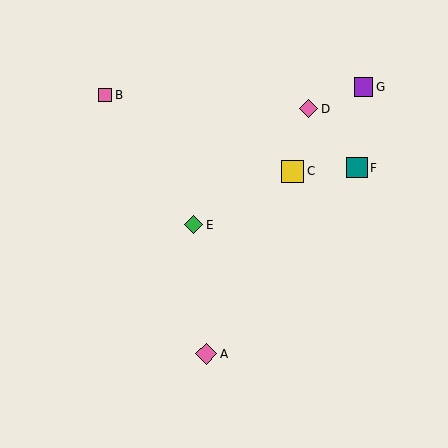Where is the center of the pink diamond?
The center of the pink diamond is at (206, 354).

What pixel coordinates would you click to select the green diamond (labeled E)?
Click at (194, 225) to select the green diamond E.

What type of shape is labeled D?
Shape D is a pink diamond.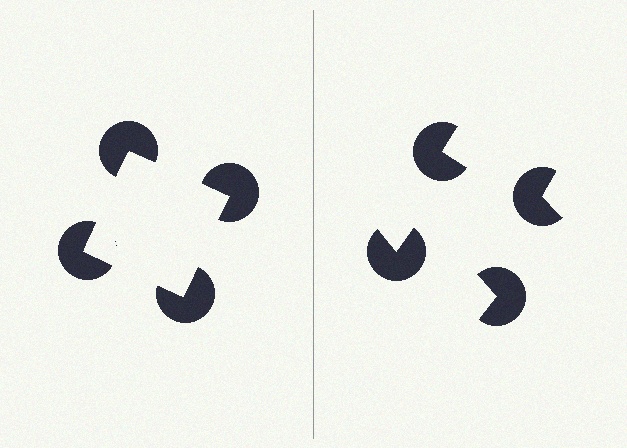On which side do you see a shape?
An illusory square appears on the left side. On the right side the wedge cuts are rotated, so no coherent shape forms.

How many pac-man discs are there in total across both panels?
8 — 4 on each side.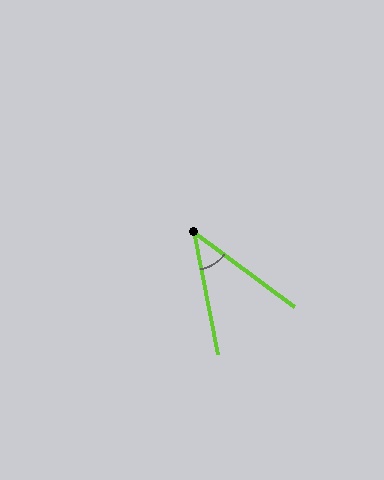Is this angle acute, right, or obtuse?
It is acute.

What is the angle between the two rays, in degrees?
Approximately 42 degrees.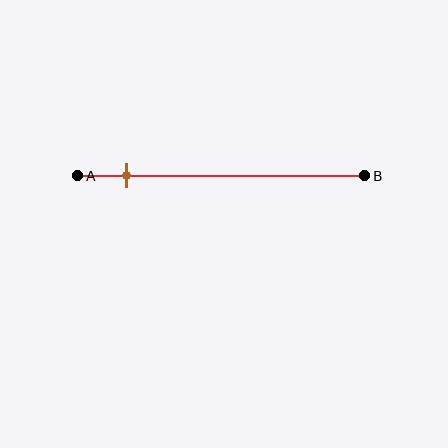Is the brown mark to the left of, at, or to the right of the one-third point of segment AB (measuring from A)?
The brown mark is to the left of the one-third point of segment AB.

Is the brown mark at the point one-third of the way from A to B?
No, the mark is at about 15% from A, not at the 33% one-third point.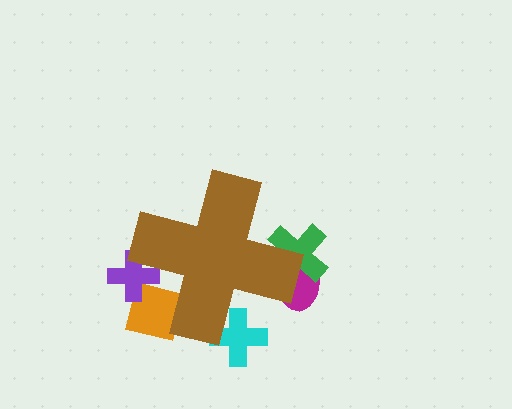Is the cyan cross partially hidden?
Yes, the cyan cross is partially hidden behind the brown cross.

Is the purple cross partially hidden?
Yes, the purple cross is partially hidden behind the brown cross.